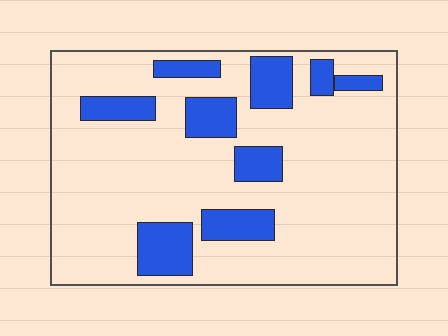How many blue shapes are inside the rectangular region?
9.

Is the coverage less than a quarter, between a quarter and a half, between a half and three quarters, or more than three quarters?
Less than a quarter.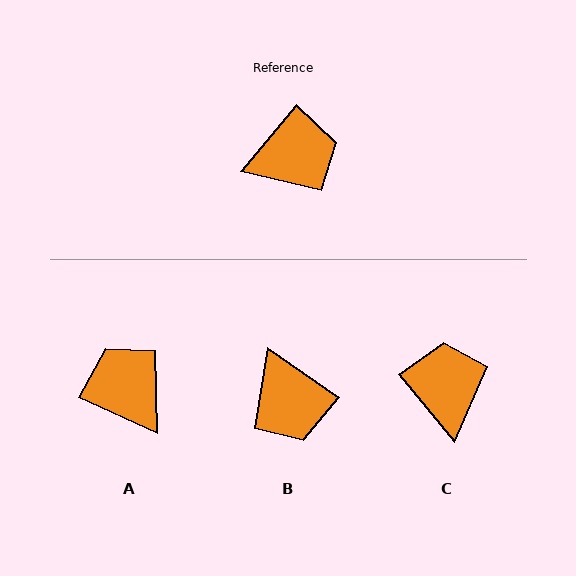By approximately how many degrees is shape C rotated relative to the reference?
Approximately 79 degrees counter-clockwise.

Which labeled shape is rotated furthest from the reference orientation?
A, about 105 degrees away.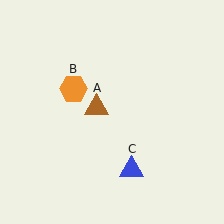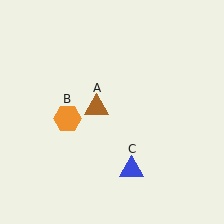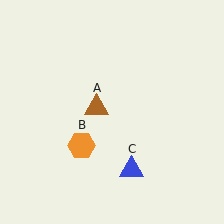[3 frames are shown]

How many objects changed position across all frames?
1 object changed position: orange hexagon (object B).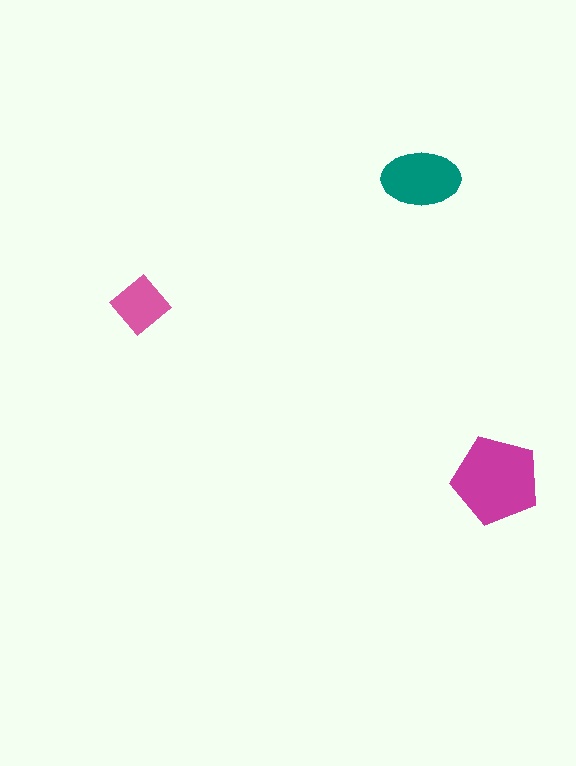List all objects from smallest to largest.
The pink diamond, the teal ellipse, the magenta pentagon.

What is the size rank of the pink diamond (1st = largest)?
3rd.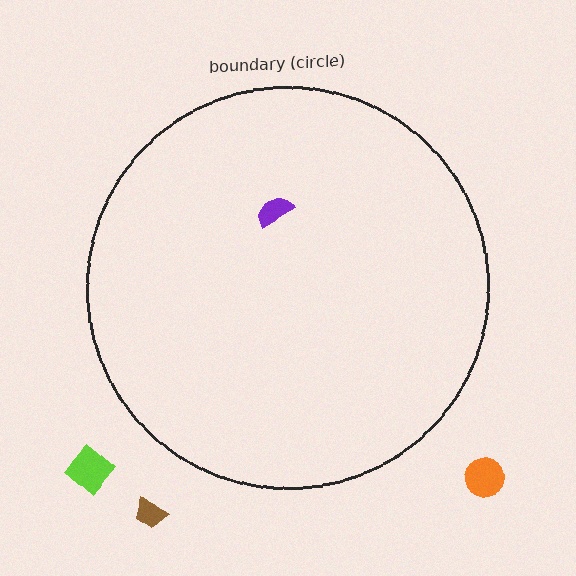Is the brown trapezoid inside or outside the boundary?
Outside.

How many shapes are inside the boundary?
1 inside, 3 outside.